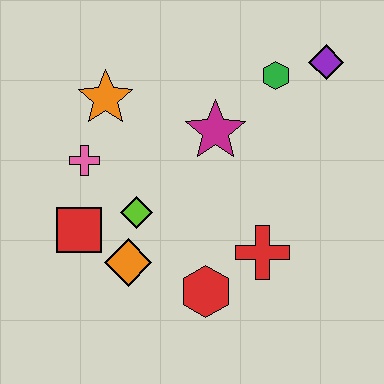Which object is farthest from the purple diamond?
The red square is farthest from the purple diamond.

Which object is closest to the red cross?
The red hexagon is closest to the red cross.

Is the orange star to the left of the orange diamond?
Yes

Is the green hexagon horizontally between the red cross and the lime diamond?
No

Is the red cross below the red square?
Yes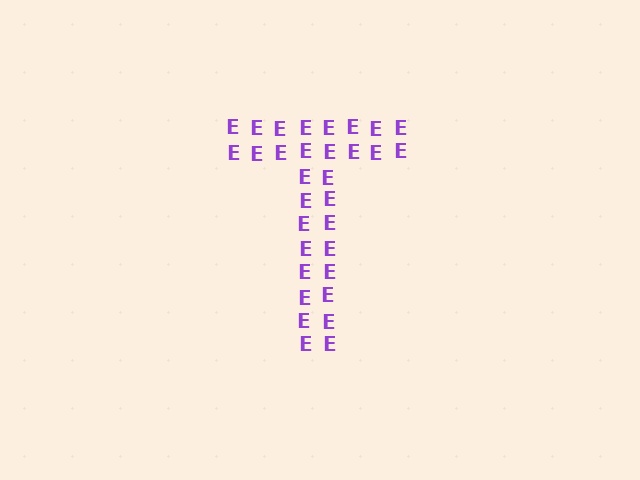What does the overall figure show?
The overall figure shows the letter T.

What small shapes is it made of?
It is made of small letter E's.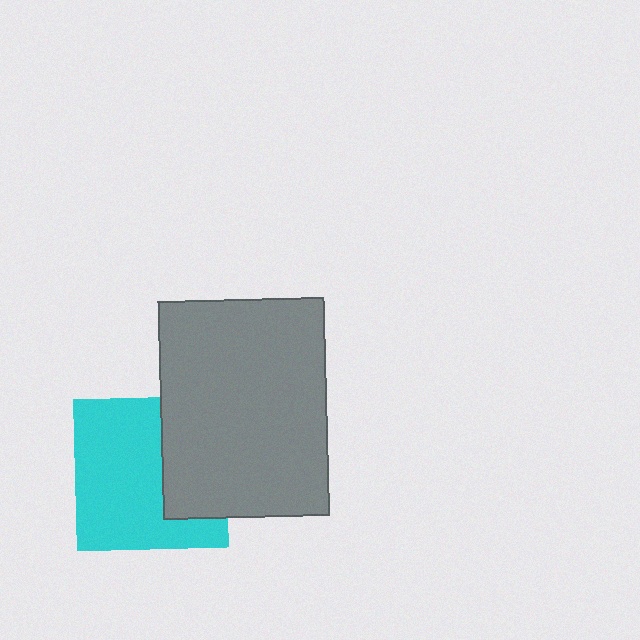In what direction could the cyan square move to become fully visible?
The cyan square could move left. That would shift it out from behind the gray rectangle entirely.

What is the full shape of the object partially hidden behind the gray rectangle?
The partially hidden object is a cyan square.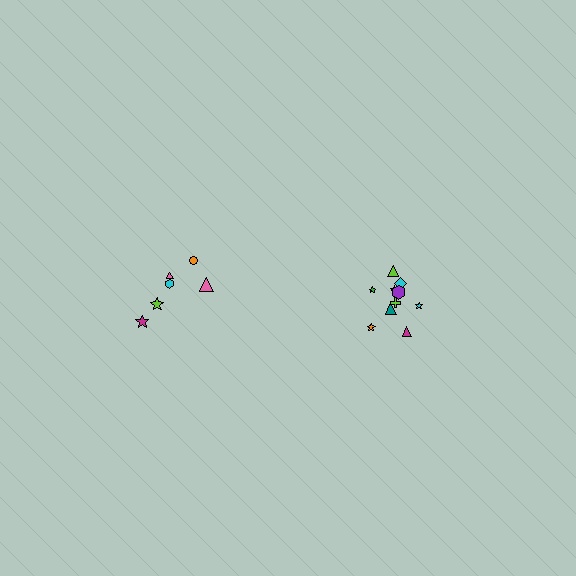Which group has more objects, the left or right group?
The right group.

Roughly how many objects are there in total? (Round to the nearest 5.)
Roughly 15 objects in total.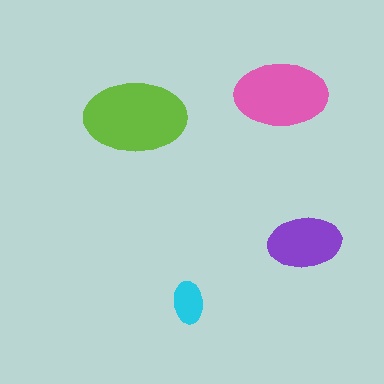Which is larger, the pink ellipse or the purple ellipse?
The pink one.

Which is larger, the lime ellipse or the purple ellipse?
The lime one.